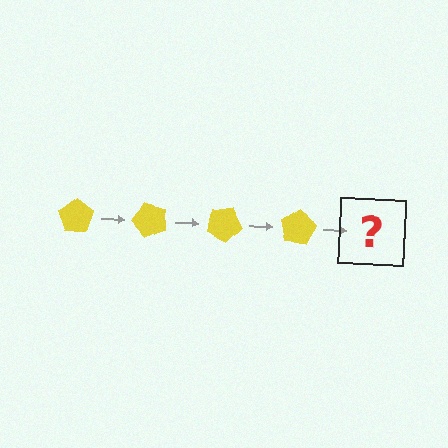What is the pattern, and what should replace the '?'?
The pattern is that the pentagon rotates 50 degrees each step. The '?' should be a yellow pentagon rotated 200 degrees.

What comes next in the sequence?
The next element should be a yellow pentagon rotated 200 degrees.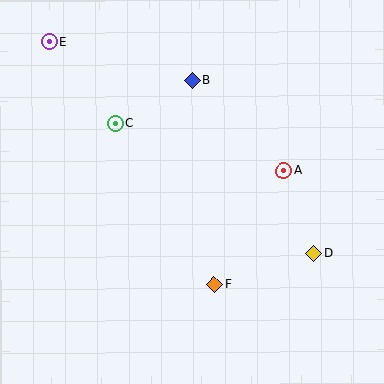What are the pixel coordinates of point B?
Point B is at (192, 80).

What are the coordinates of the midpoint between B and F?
The midpoint between B and F is at (203, 182).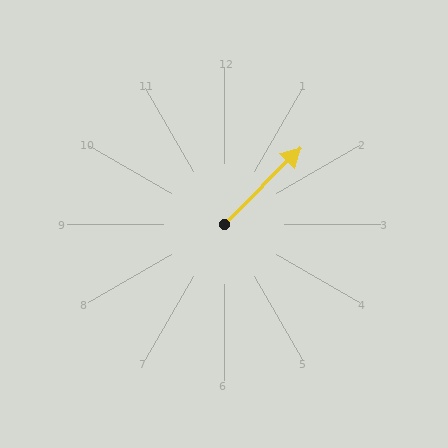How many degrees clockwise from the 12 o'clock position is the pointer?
Approximately 45 degrees.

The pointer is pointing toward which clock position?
Roughly 1 o'clock.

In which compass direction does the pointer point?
Northeast.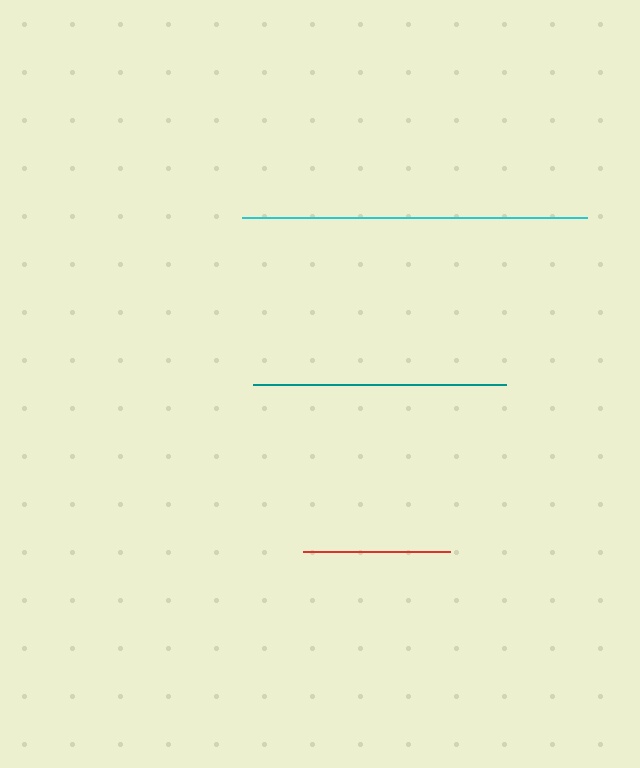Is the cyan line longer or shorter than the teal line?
The cyan line is longer than the teal line.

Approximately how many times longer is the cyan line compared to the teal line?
The cyan line is approximately 1.4 times the length of the teal line.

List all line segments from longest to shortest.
From longest to shortest: cyan, teal, red.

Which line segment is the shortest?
The red line is the shortest at approximately 146 pixels.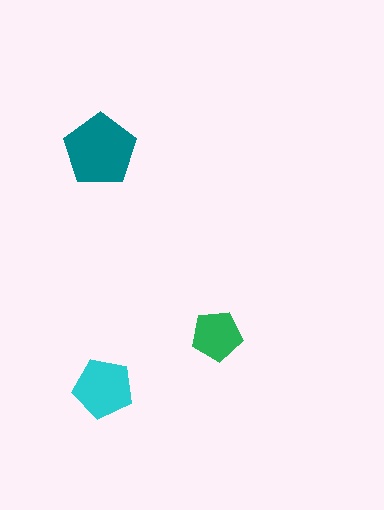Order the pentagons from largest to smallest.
the teal one, the cyan one, the green one.